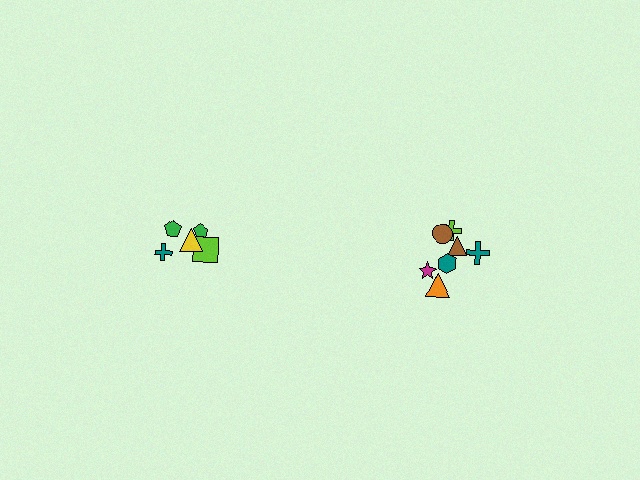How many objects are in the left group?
There are 5 objects.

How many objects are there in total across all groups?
There are 12 objects.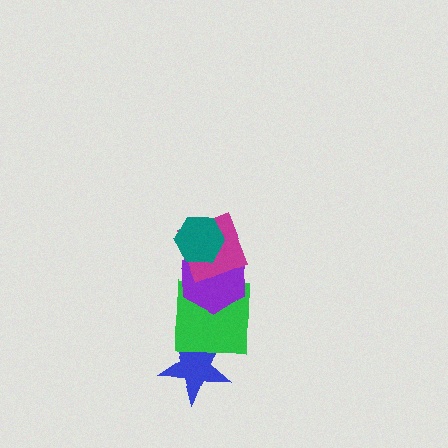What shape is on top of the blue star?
The green square is on top of the blue star.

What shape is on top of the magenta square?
The teal hexagon is on top of the magenta square.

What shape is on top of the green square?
The purple hexagon is on top of the green square.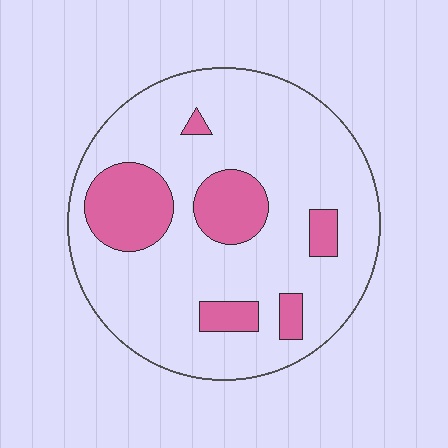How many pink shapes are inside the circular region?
6.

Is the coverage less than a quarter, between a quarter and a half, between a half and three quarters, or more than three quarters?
Less than a quarter.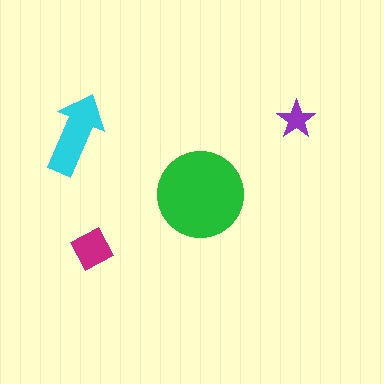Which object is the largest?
The green circle.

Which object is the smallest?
The purple star.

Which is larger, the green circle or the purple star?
The green circle.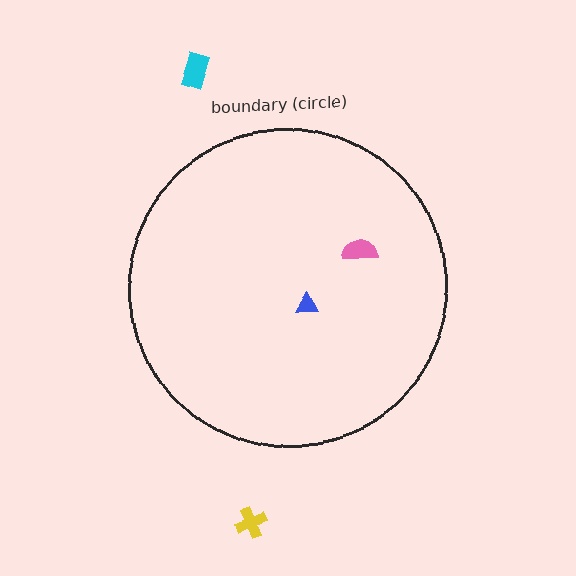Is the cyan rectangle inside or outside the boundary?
Outside.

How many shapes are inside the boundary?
2 inside, 2 outside.